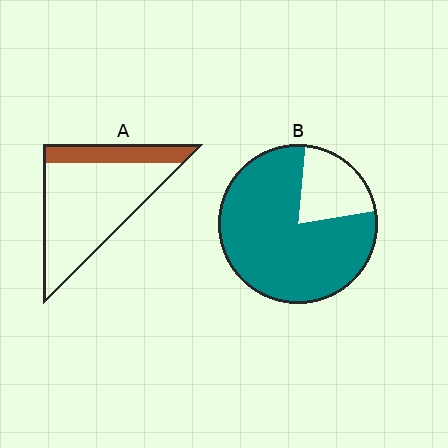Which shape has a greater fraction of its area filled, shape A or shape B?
Shape B.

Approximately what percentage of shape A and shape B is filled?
A is approximately 20% and B is approximately 80%.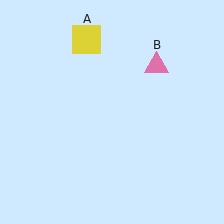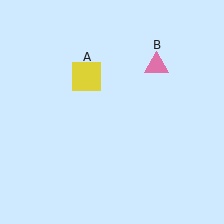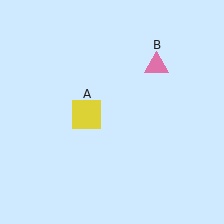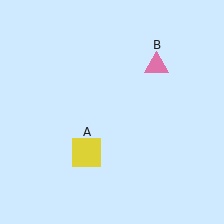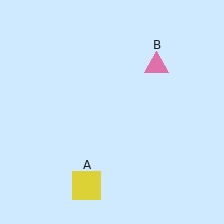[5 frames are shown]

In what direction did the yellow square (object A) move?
The yellow square (object A) moved down.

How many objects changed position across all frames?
1 object changed position: yellow square (object A).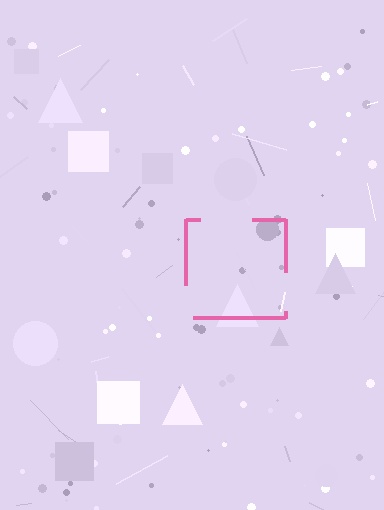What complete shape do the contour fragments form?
The contour fragments form a square.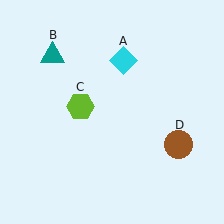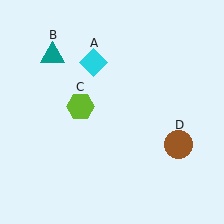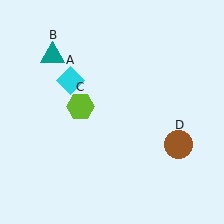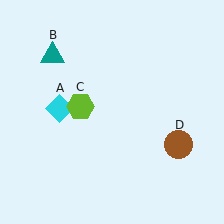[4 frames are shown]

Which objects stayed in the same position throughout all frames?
Teal triangle (object B) and lime hexagon (object C) and brown circle (object D) remained stationary.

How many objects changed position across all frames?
1 object changed position: cyan diamond (object A).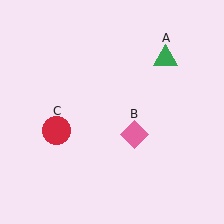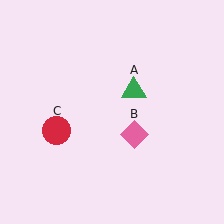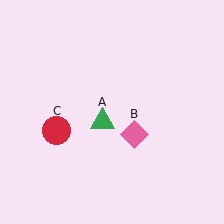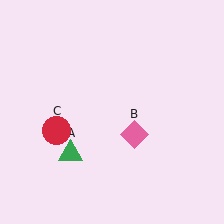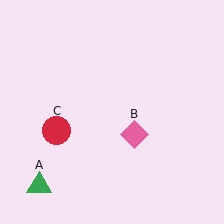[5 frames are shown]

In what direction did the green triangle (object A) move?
The green triangle (object A) moved down and to the left.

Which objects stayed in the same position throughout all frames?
Pink diamond (object B) and red circle (object C) remained stationary.